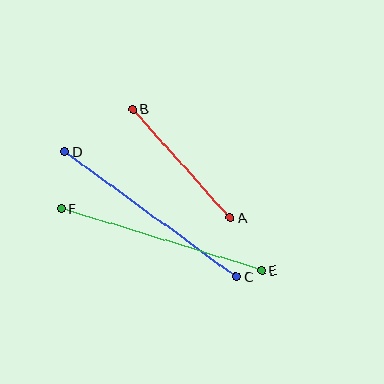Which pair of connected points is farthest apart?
Points C and D are farthest apart.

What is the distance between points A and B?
The distance is approximately 146 pixels.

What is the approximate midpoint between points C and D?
The midpoint is at approximately (151, 215) pixels.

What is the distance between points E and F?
The distance is approximately 209 pixels.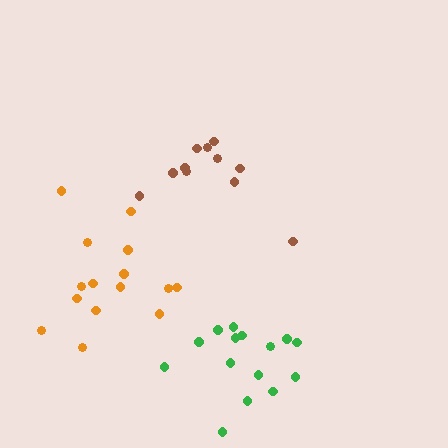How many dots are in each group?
Group 1: 15 dots, Group 2: 11 dots, Group 3: 15 dots (41 total).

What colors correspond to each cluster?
The clusters are colored: green, brown, orange.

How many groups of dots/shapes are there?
There are 3 groups.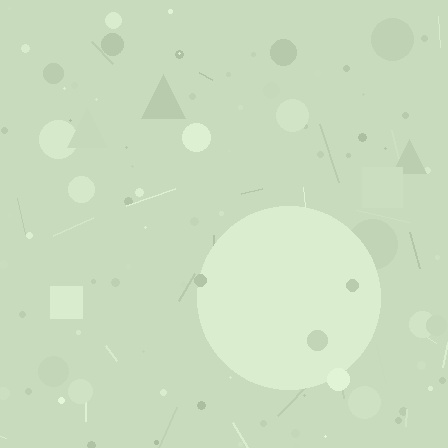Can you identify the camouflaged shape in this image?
The camouflaged shape is a circle.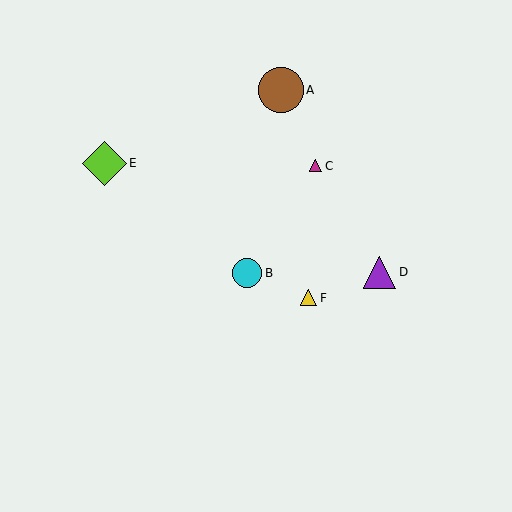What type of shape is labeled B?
Shape B is a cyan circle.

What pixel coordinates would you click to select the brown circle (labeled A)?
Click at (281, 90) to select the brown circle A.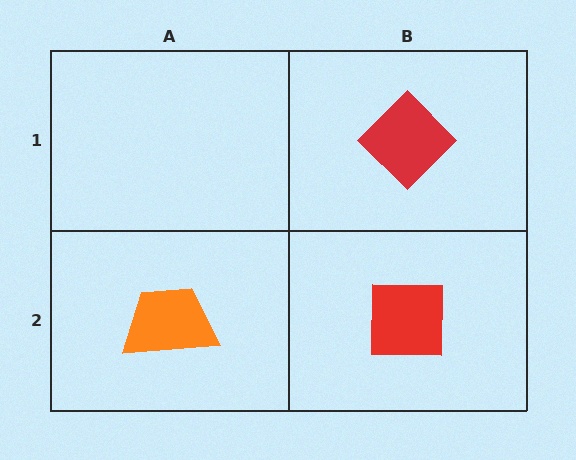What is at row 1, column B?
A red diamond.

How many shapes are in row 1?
1 shape.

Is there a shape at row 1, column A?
No, that cell is empty.